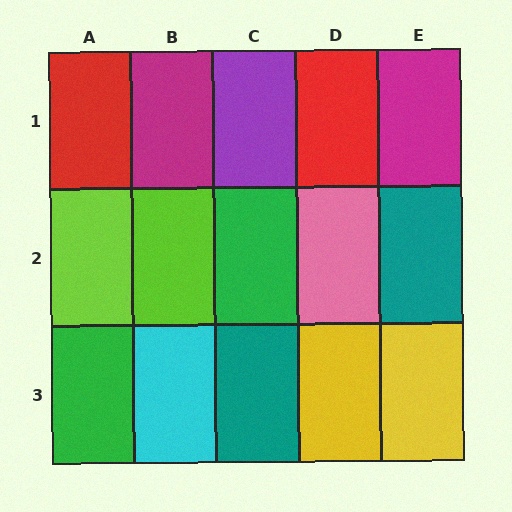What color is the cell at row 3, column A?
Green.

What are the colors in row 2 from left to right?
Lime, lime, green, pink, teal.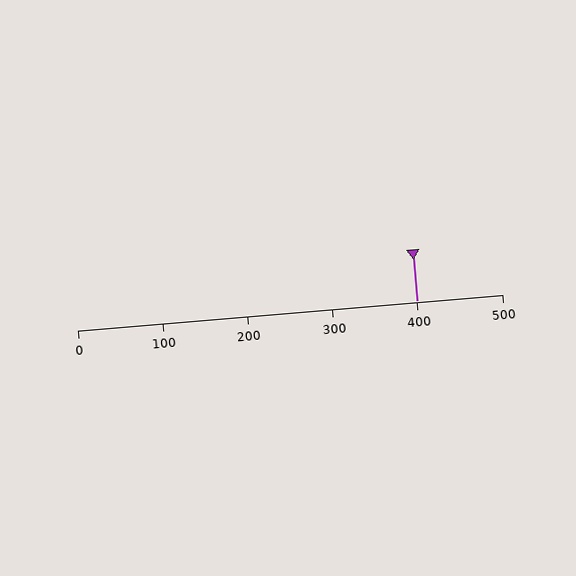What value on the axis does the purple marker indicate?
The marker indicates approximately 400.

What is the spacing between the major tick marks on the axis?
The major ticks are spaced 100 apart.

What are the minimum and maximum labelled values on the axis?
The axis runs from 0 to 500.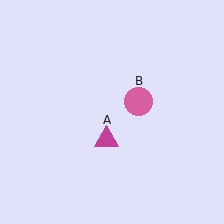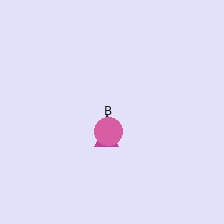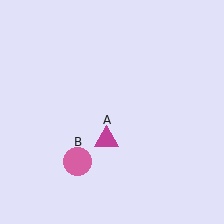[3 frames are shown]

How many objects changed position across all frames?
1 object changed position: pink circle (object B).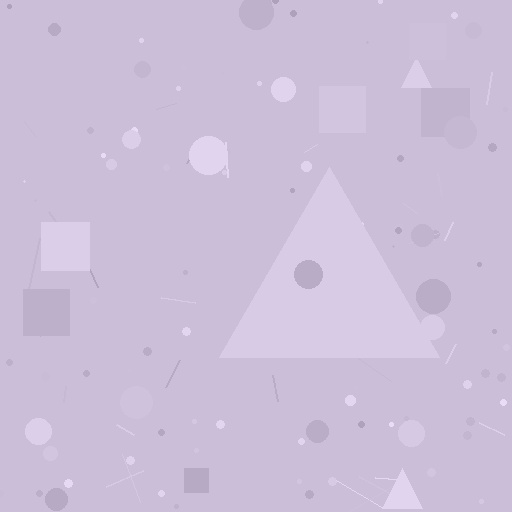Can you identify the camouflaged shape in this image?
The camouflaged shape is a triangle.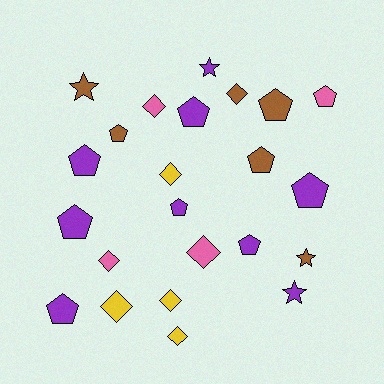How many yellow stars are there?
There are no yellow stars.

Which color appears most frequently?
Purple, with 9 objects.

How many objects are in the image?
There are 23 objects.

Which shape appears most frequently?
Pentagon, with 11 objects.